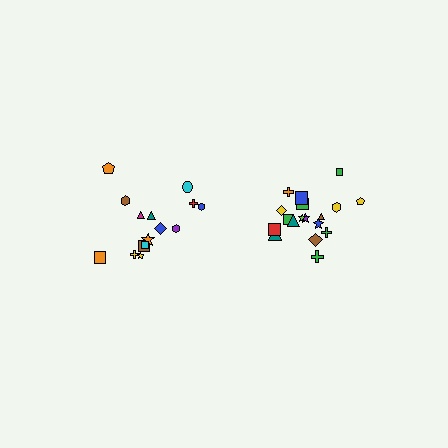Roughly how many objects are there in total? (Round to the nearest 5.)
Roughly 35 objects in total.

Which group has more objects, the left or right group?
The right group.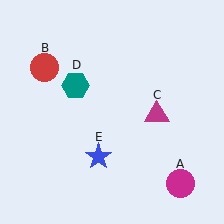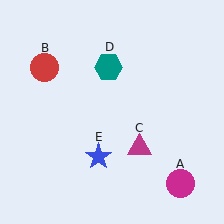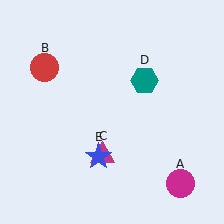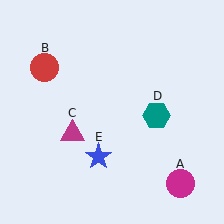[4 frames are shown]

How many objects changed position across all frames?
2 objects changed position: magenta triangle (object C), teal hexagon (object D).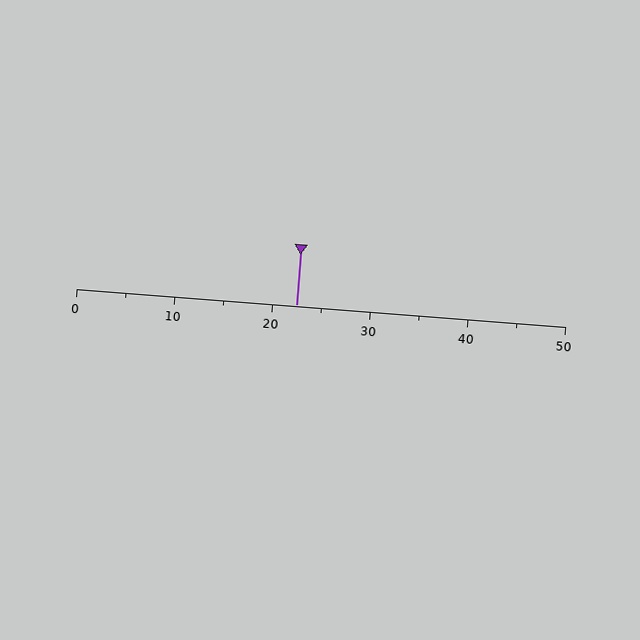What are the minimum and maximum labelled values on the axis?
The axis runs from 0 to 50.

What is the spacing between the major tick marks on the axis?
The major ticks are spaced 10 apart.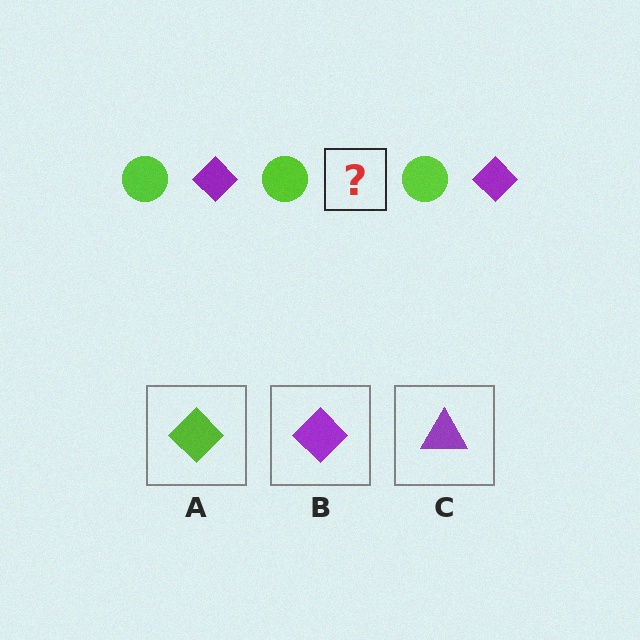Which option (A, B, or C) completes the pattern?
B.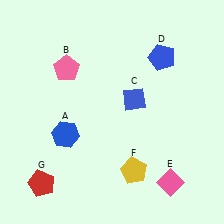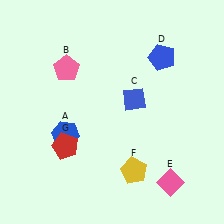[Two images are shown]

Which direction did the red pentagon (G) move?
The red pentagon (G) moved up.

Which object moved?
The red pentagon (G) moved up.